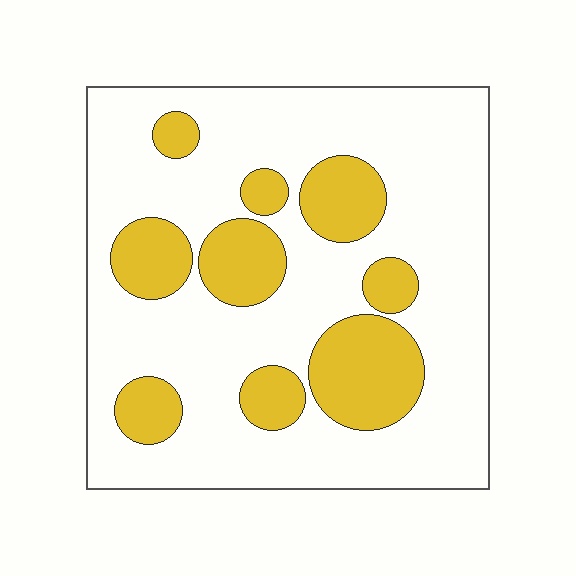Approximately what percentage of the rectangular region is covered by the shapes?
Approximately 25%.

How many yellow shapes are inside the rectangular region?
9.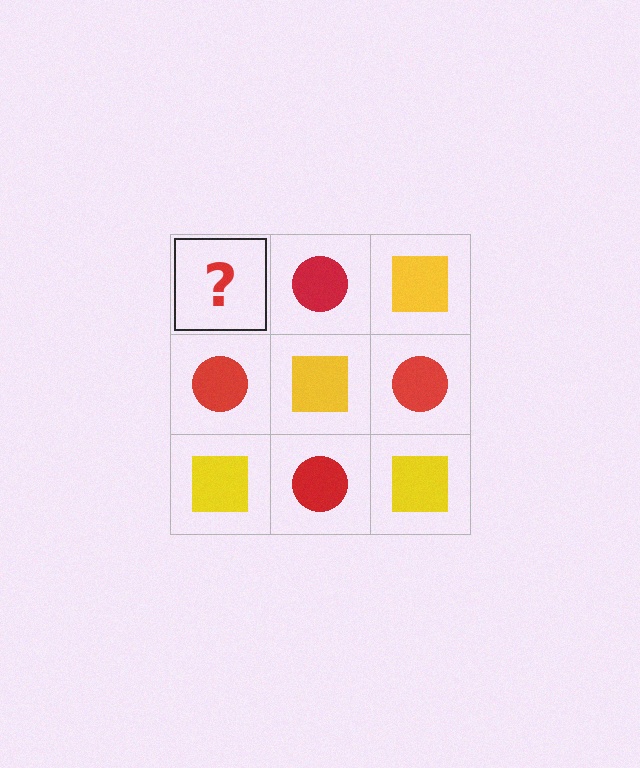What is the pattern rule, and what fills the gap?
The rule is that it alternates yellow square and red circle in a checkerboard pattern. The gap should be filled with a yellow square.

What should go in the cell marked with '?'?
The missing cell should contain a yellow square.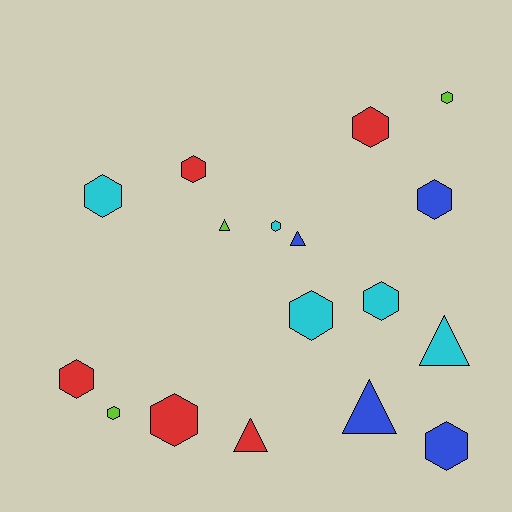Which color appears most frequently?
Red, with 5 objects.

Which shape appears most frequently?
Hexagon, with 12 objects.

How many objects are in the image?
There are 17 objects.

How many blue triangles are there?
There are 2 blue triangles.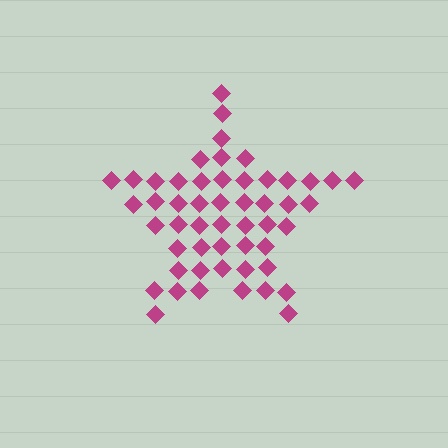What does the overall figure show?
The overall figure shows a star.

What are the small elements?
The small elements are diamonds.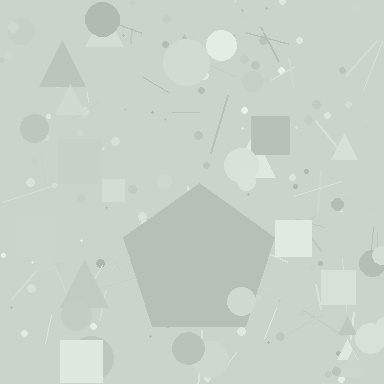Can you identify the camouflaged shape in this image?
The camouflaged shape is a pentagon.